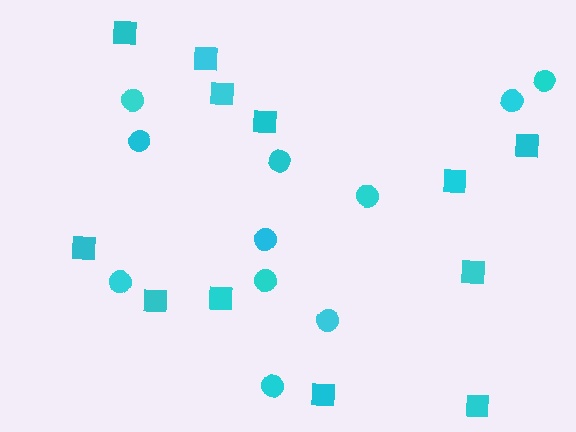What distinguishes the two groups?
There are 2 groups: one group of squares (12) and one group of circles (11).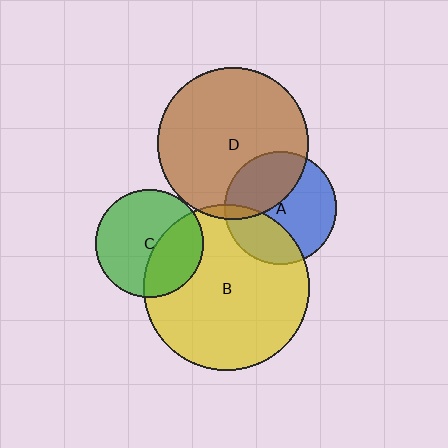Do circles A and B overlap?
Yes.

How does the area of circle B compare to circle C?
Approximately 2.3 times.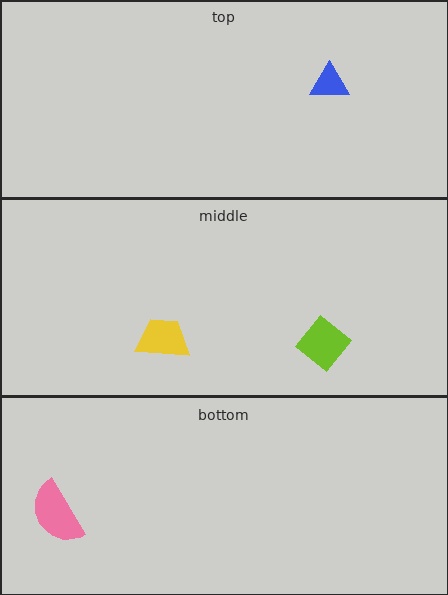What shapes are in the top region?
The blue triangle.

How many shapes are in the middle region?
2.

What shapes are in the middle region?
The yellow trapezoid, the lime diamond.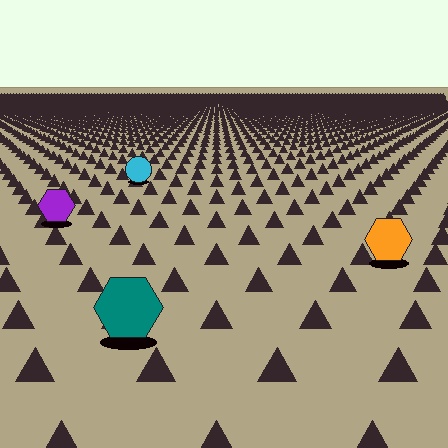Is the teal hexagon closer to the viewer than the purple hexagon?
Yes. The teal hexagon is closer — you can tell from the texture gradient: the ground texture is coarser near it.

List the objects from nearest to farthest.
From nearest to farthest: the teal hexagon, the orange hexagon, the purple hexagon, the cyan circle.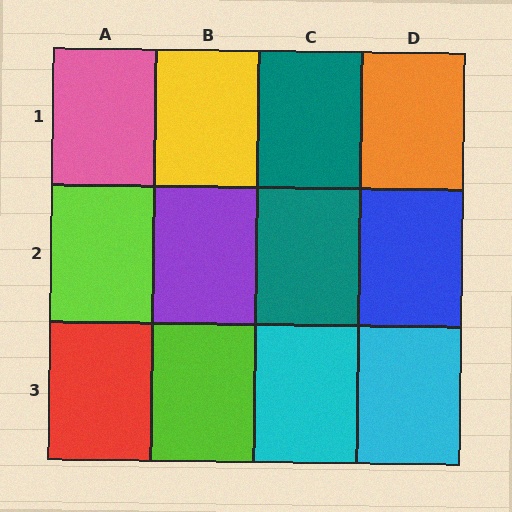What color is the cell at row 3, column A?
Red.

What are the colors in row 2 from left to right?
Lime, purple, teal, blue.